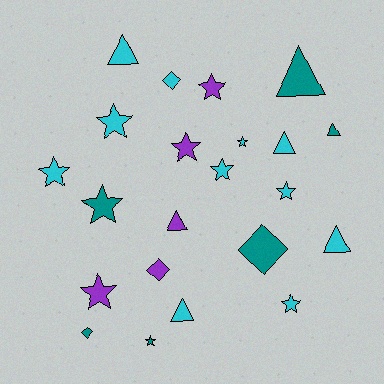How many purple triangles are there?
There is 1 purple triangle.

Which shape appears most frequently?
Star, with 11 objects.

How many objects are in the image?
There are 22 objects.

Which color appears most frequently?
Cyan, with 11 objects.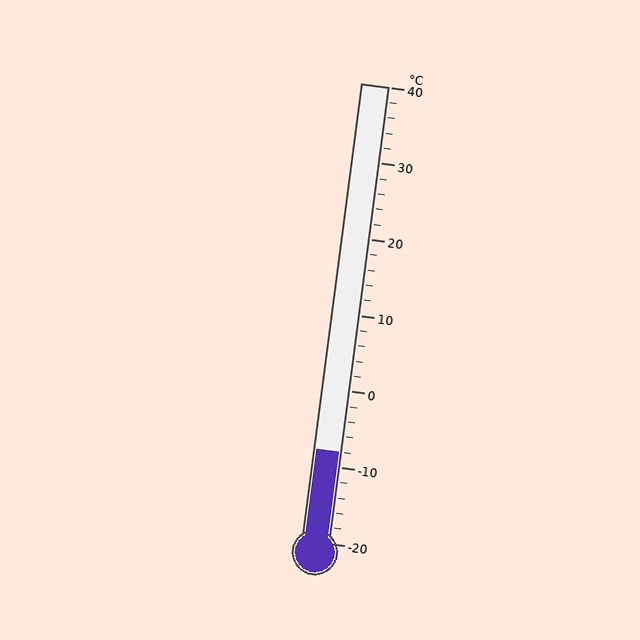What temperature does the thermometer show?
The thermometer shows approximately -8°C.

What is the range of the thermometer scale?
The thermometer scale ranges from -20°C to 40°C.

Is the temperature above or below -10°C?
The temperature is above -10°C.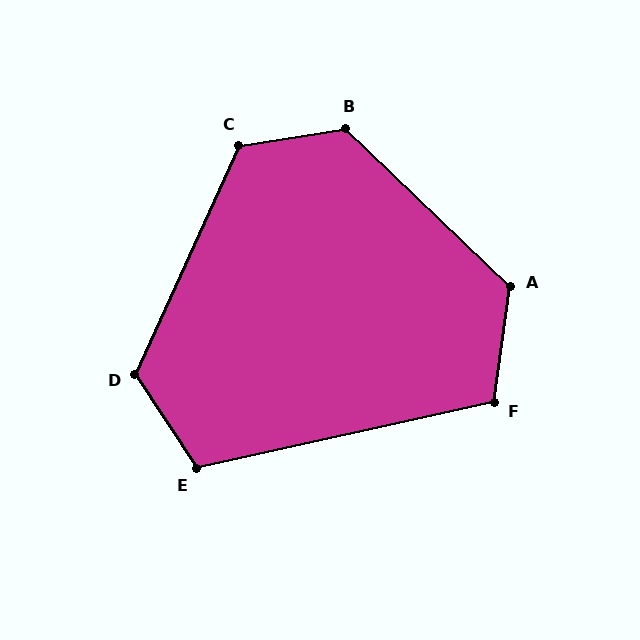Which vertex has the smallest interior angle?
F, at approximately 110 degrees.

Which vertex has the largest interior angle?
B, at approximately 127 degrees.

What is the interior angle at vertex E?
Approximately 111 degrees (obtuse).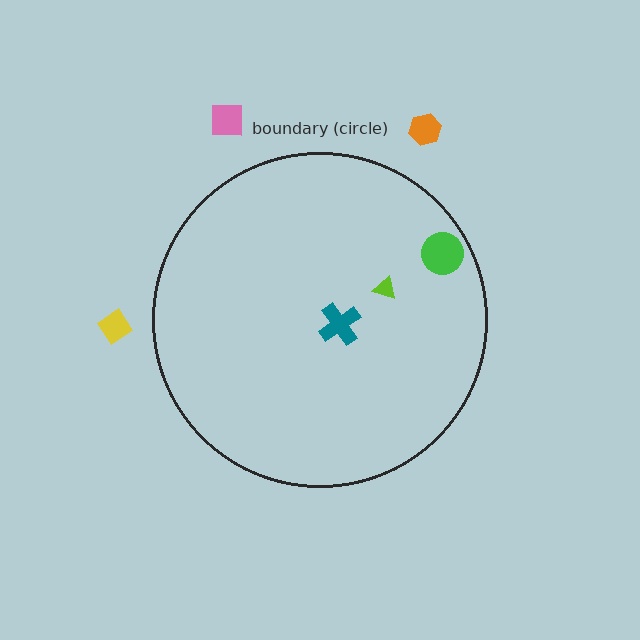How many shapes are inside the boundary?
3 inside, 3 outside.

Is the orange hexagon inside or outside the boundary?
Outside.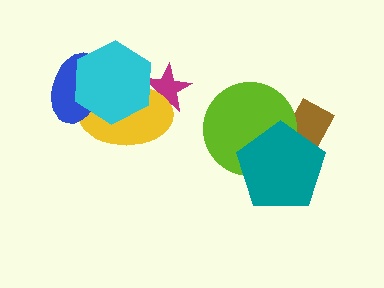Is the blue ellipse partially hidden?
Yes, it is partially covered by another shape.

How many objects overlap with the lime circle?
2 objects overlap with the lime circle.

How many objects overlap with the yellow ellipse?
3 objects overlap with the yellow ellipse.